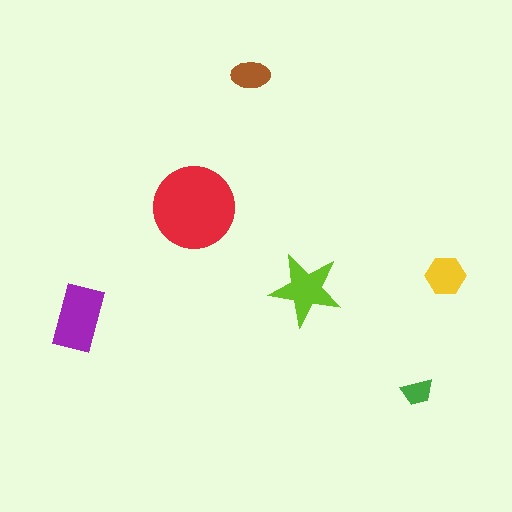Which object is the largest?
The red circle.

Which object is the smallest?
The green trapezoid.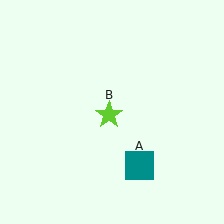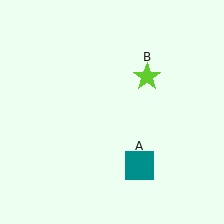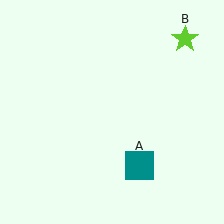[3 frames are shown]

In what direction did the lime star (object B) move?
The lime star (object B) moved up and to the right.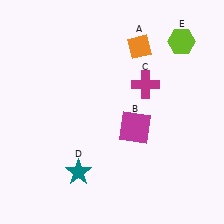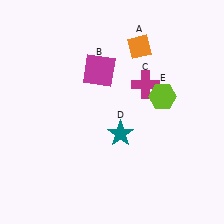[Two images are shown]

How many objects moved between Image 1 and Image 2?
3 objects moved between the two images.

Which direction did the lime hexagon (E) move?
The lime hexagon (E) moved down.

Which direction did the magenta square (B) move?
The magenta square (B) moved up.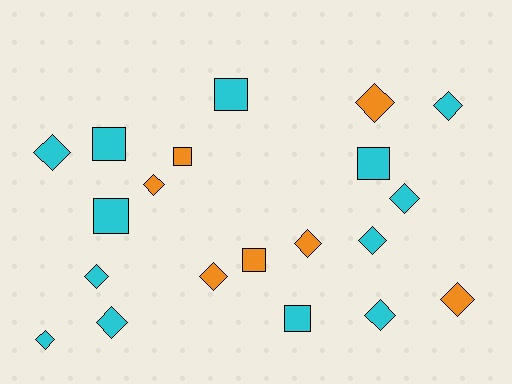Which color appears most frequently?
Cyan, with 13 objects.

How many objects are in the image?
There are 20 objects.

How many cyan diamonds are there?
There are 8 cyan diamonds.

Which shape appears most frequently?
Diamond, with 13 objects.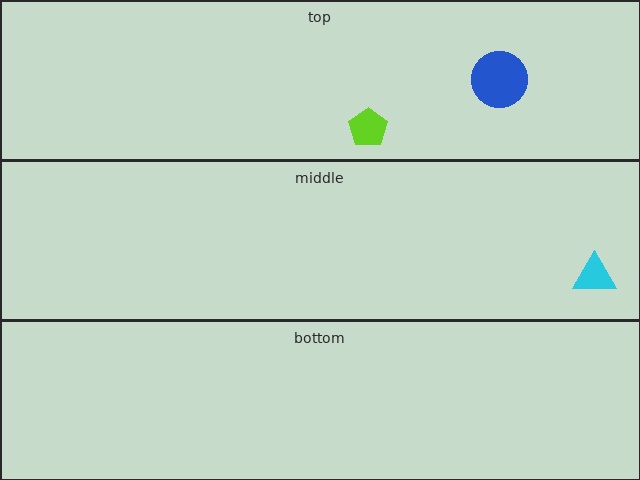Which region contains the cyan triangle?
The middle region.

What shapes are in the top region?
The blue circle, the lime pentagon.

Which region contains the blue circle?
The top region.